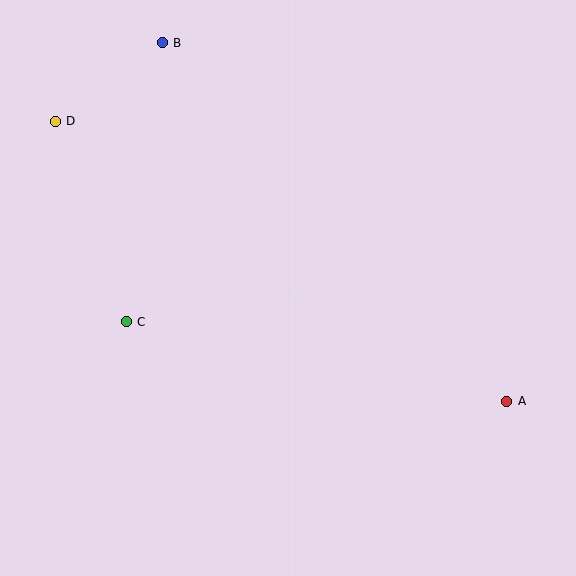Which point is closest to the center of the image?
Point C at (126, 322) is closest to the center.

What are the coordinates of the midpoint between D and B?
The midpoint between D and B is at (109, 82).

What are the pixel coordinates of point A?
Point A is at (507, 401).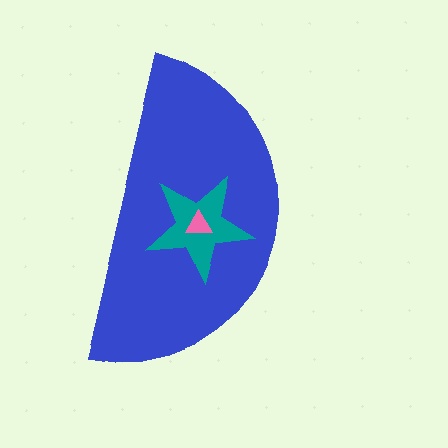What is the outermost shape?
The blue semicircle.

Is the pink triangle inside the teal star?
Yes.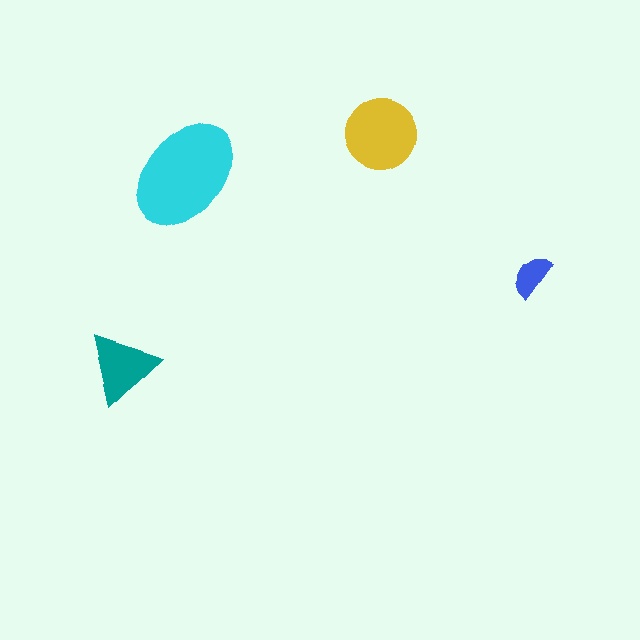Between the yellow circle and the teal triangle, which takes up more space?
The yellow circle.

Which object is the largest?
The cyan ellipse.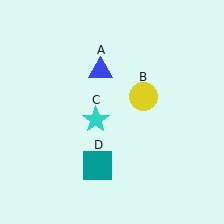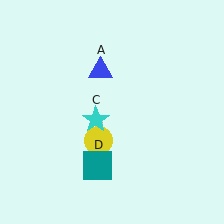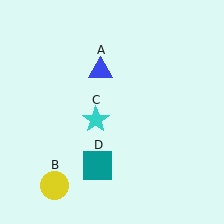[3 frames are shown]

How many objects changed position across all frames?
1 object changed position: yellow circle (object B).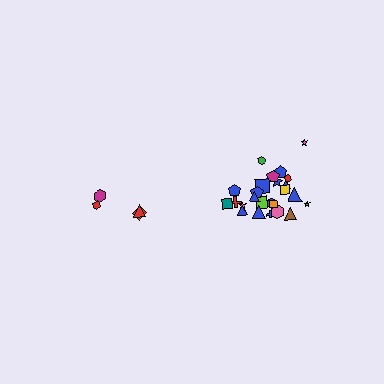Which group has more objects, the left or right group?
The right group.